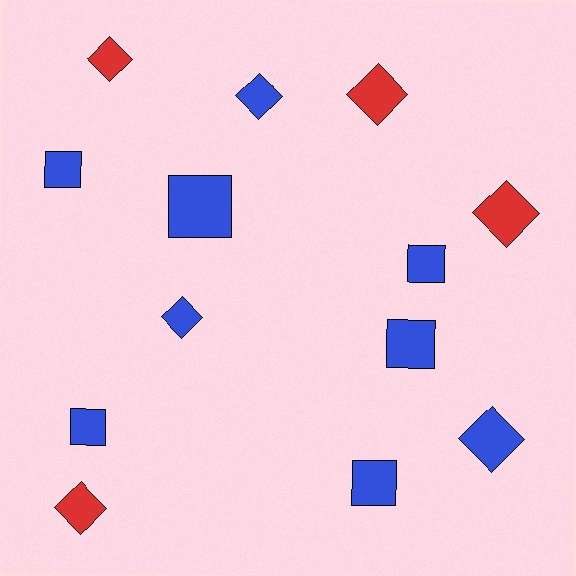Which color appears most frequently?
Blue, with 9 objects.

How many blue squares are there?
There are 6 blue squares.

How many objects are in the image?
There are 13 objects.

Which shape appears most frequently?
Diamond, with 7 objects.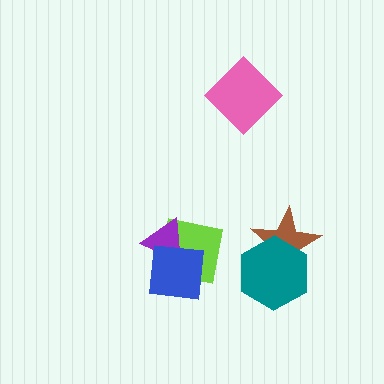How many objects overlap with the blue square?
2 objects overlap with the blue square.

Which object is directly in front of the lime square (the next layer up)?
The purple triangle is directly in front of the lime square.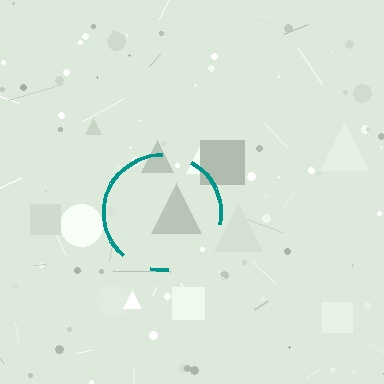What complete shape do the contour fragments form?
The contour fragments form a circle.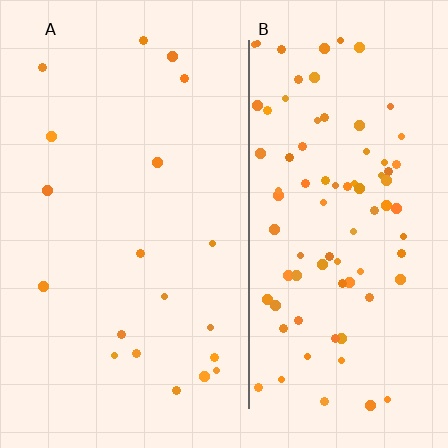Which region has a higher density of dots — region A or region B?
B (the right).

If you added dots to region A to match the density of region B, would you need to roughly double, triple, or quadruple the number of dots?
Approximately quadruple.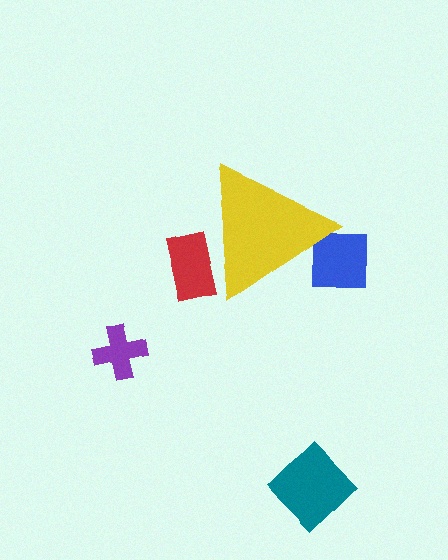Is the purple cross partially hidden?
No, the purple cross is fully visible.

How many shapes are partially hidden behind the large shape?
2 shapes are partially hidden.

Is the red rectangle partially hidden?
Yes, the red rectangle is partially hidden behind the yellow triangle.